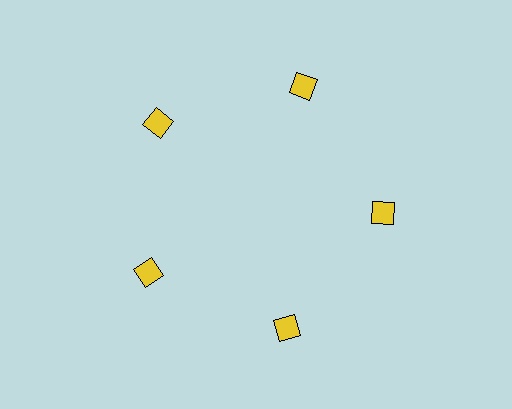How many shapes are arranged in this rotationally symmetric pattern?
There are 5 shapes, arranged in 5 groups of 1.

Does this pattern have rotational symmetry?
Yes, this pattern has 5-fold rotational symmetry. It looks the same after rotating 72 degrees around the center.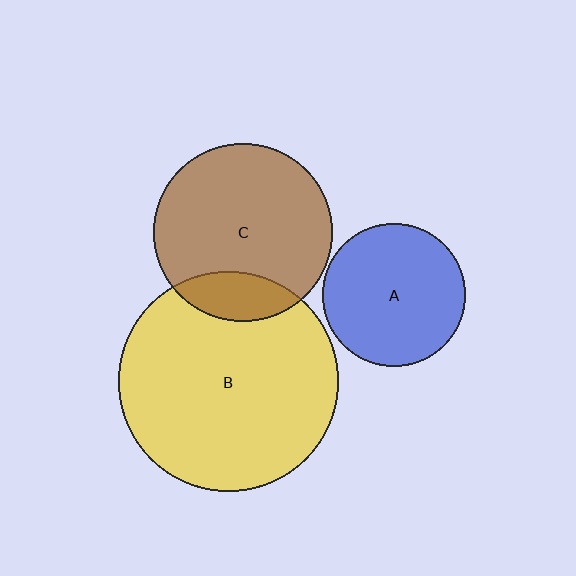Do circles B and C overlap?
Yes.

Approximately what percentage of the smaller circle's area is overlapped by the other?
Approximately 20%.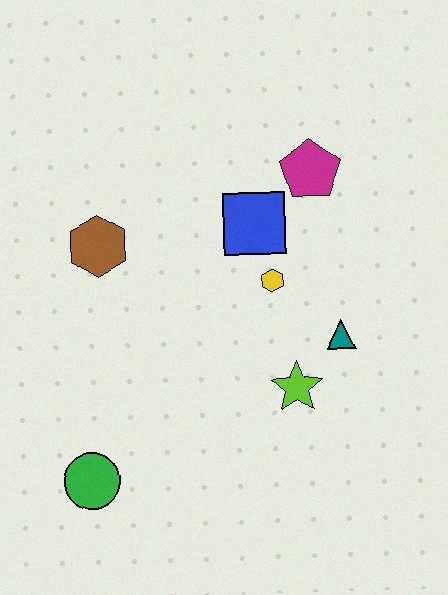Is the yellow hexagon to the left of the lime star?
Yes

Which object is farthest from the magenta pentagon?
The green circle is farthest from the magenta pentagon.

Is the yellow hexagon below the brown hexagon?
Yes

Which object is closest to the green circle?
The lime star is closest to the green circle.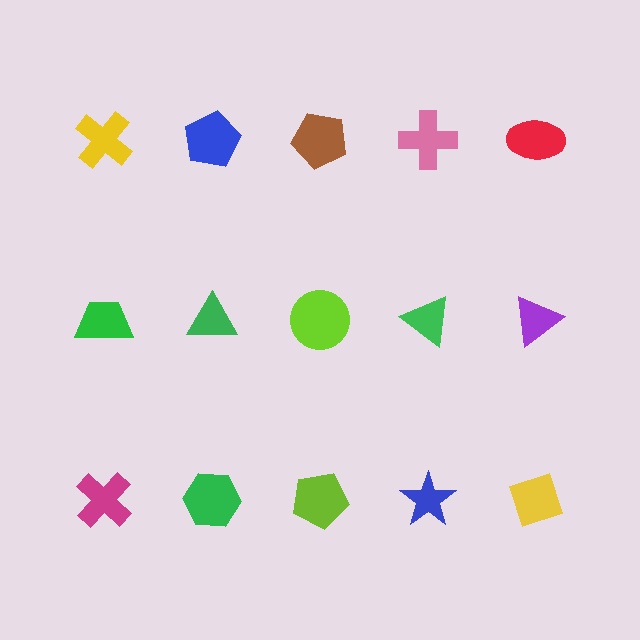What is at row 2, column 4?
A green triangle.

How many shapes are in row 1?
5 shapes.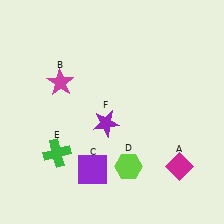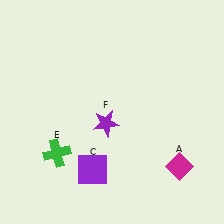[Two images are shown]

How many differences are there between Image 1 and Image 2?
There are 2 differences between the two images.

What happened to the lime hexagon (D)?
The lime hexagon (D) was removed in Image 2. It was in the bottom-right area of Image 1.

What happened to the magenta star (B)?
The magenta star (B) was removed in Image 2. It was in the top-left area of Image 1.